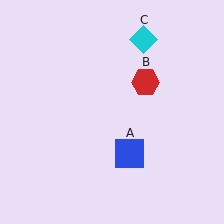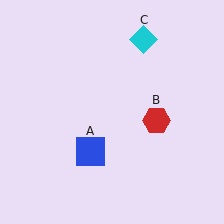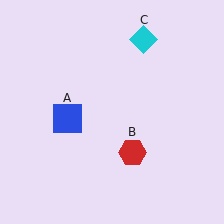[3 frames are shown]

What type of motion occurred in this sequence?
The blue square (object A), red hexagon (object B) rotated clockwise around the center of the scene.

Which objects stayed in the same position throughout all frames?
Cyan diamond (object C) remained stationary.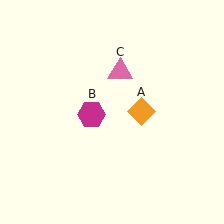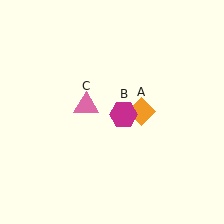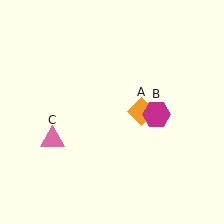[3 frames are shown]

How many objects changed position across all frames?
2 objects changed position: magenta hexagon (object B), pink triangle (object C).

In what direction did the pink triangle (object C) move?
The pink triangle (object C) moved down and to the left.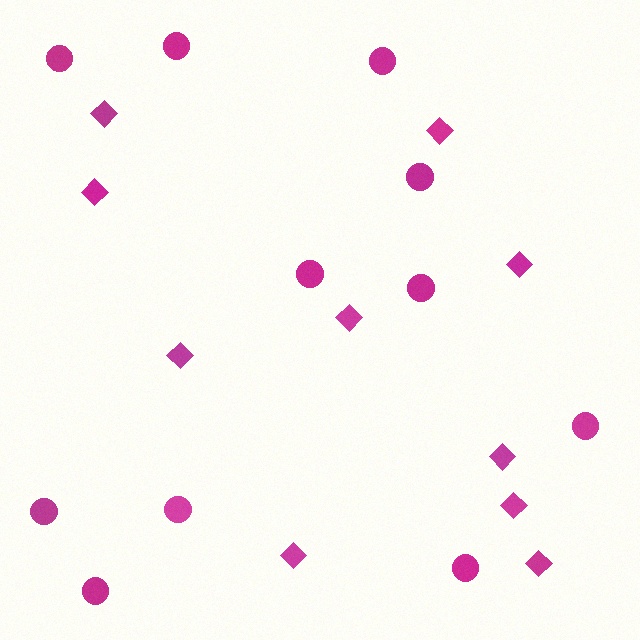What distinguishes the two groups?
There are 2 groups: one group of circles (11) and one group of diamonds (10).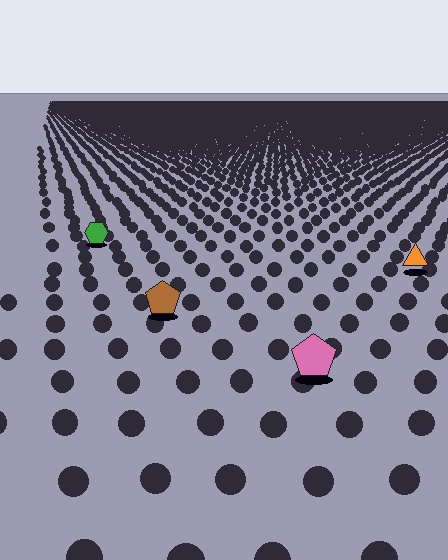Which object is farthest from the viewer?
The green hexagon is farthest from the viewer. It appears smaller and the ground texture around it is denser.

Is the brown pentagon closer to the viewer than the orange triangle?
Yes. The brown pentagon is closer — you can tell from the texture gradient: the ground texture is coarser near it.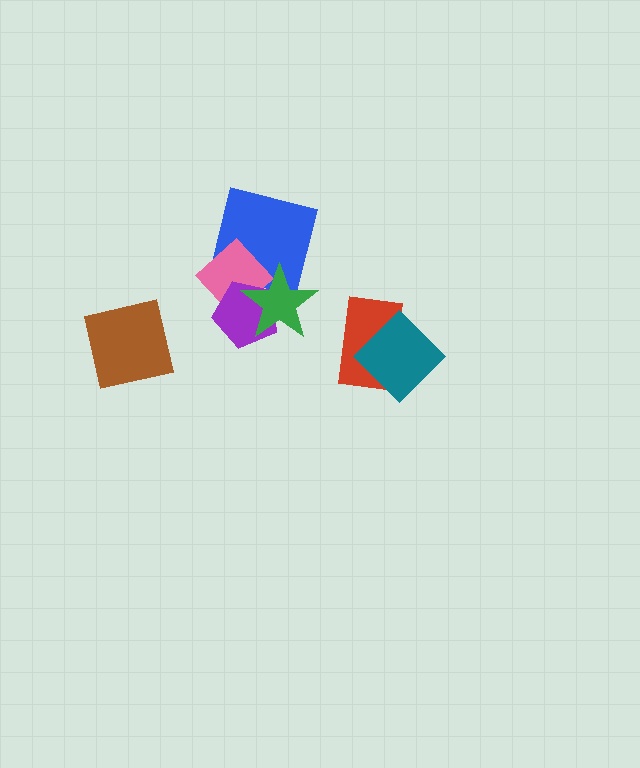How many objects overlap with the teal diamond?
1 object overlaps with the teal diamond.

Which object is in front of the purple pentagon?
The green star is in front of the purple pentagon.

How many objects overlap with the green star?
3 objects overlap with the green star.